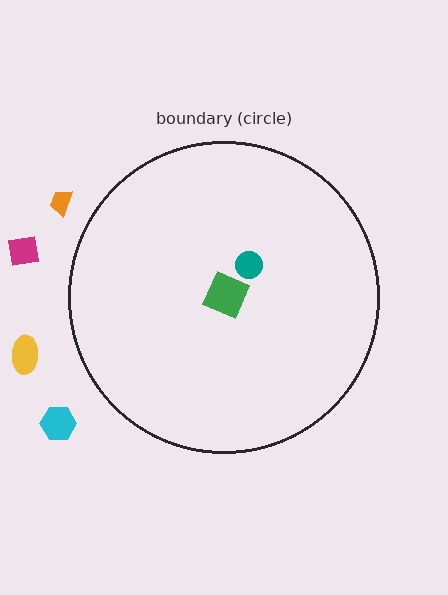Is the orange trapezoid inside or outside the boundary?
Outside.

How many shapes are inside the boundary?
2 inside, 4 outside.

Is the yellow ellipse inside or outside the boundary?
Outside.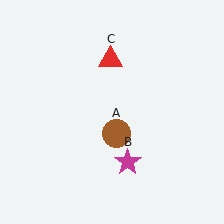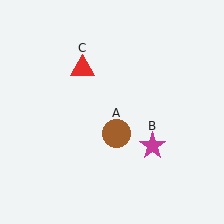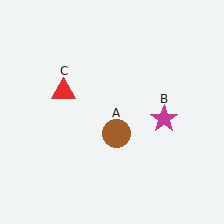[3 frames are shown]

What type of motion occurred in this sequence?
The magenta star (object B), red triangle (object C) rotated counterclockwise around the center of the scene.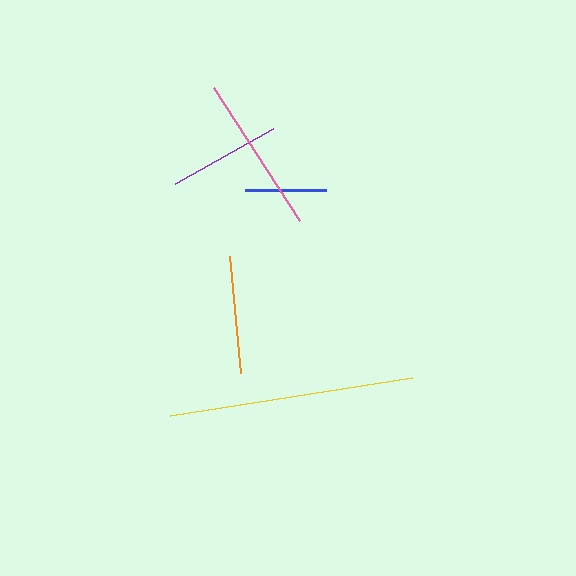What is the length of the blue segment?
The blue segment is approximately 81 pixels long.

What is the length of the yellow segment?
The yellow segment is approximately 245 pixels long.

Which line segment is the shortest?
The blue line is the shortest at approximately 81 pixels.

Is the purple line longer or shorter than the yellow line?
The yellow line is longer than the purple line.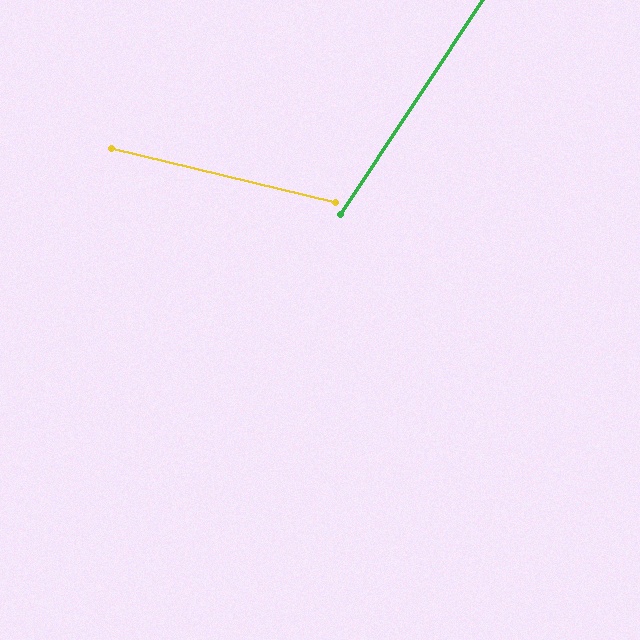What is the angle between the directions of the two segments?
Approximately 70 degrees.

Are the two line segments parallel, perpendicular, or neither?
Neither parallel nor perpendicular — they differ by about 70°.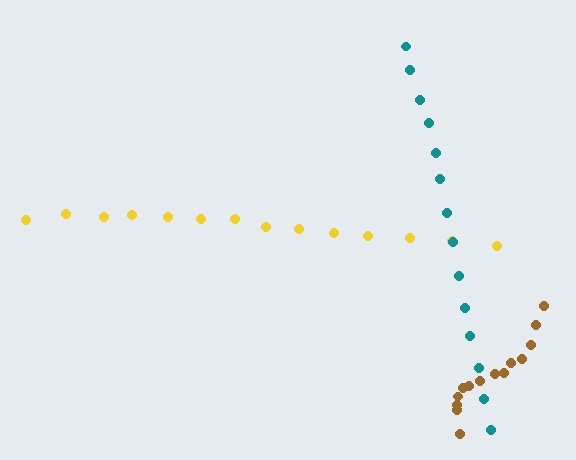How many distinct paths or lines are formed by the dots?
There are 3 distinct paths.